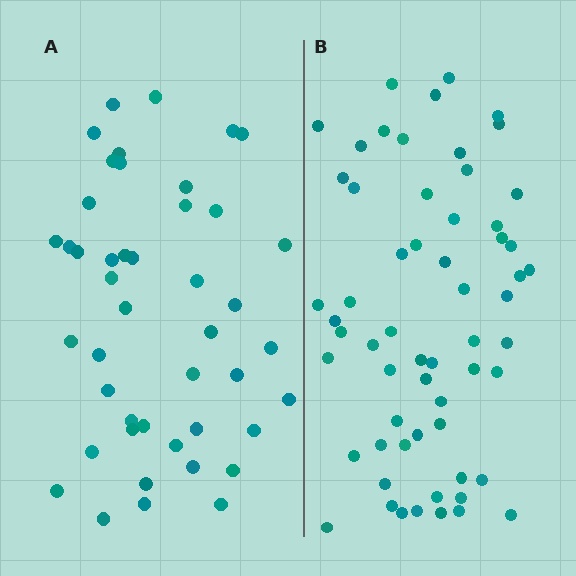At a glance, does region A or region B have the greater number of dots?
Region B (the right region) has more dots.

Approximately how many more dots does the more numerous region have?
Region B has approximately 15 more dots than region A.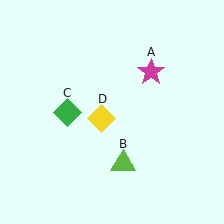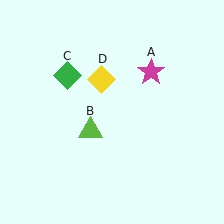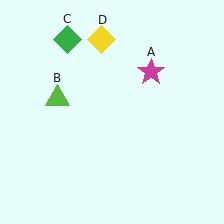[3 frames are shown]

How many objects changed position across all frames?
3 objects changed position: lime triangle (object B), green diamond (object C), yellow diamond (object D).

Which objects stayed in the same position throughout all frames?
Magenta star (object A) remained stationary.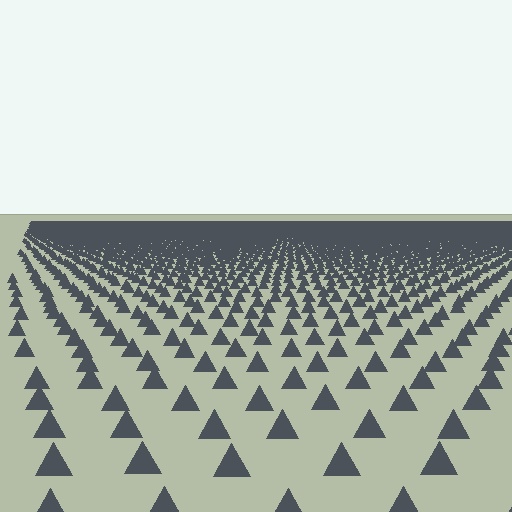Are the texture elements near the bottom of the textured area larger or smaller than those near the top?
Larger. Near the bottom, elements are closer to the viewer and appear at a bigger on-screen size.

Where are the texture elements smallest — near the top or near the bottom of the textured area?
Near the top.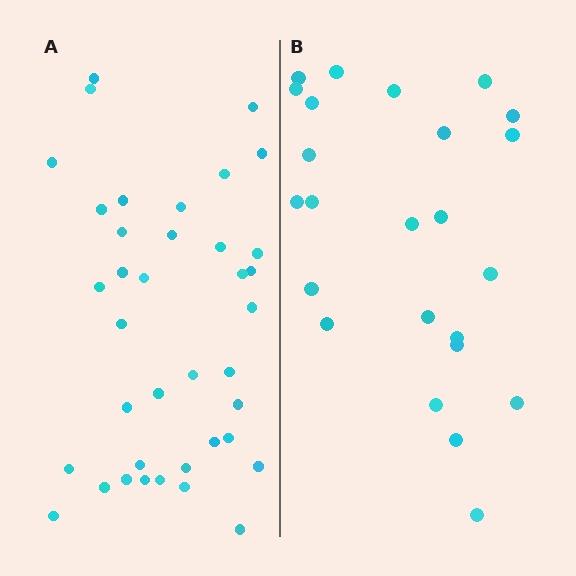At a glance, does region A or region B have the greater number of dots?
Region A (the left region) has more dots.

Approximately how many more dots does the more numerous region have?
Region A has approximately 15 more dots than region B.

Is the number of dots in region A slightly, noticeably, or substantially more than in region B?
Region A has substantially more. The ratio is roughly 1.6 to 1.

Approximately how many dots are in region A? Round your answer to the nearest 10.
About 40 dots. (The exact count is 38, which rounds to 40.)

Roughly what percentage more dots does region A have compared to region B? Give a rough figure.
About 60% more.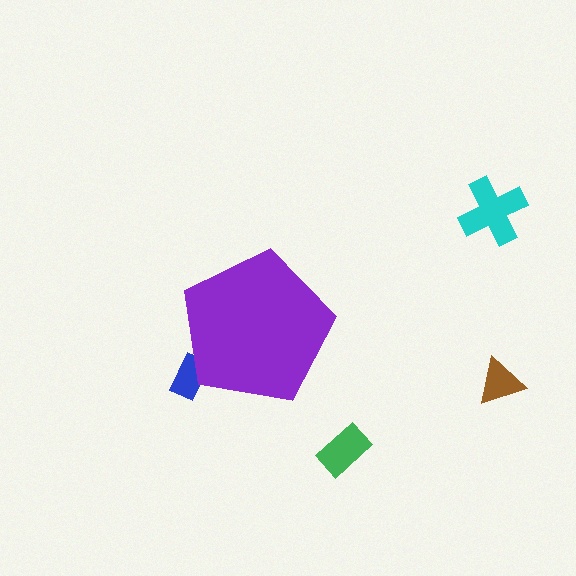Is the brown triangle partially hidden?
No, the brown triangle is fully visible.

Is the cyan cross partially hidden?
No, the cyan cross is fully visible.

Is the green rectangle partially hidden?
No, the green rectangle is fully visible.